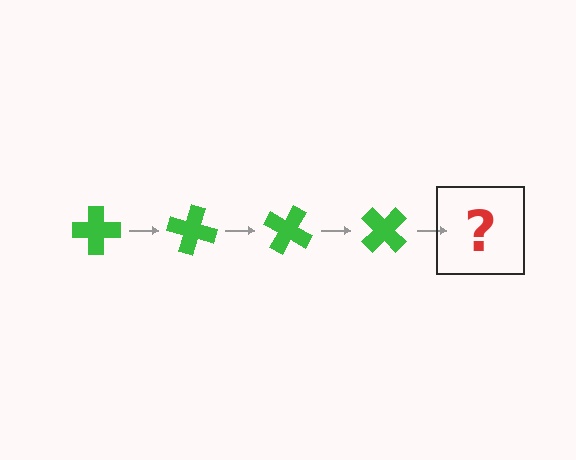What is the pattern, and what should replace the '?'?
The pattern is that the cross rotates 15 degrees each step. The '?' should be a green cross rotated 60 degrees.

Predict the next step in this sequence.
The next step is a green cross rotated 60 degrees.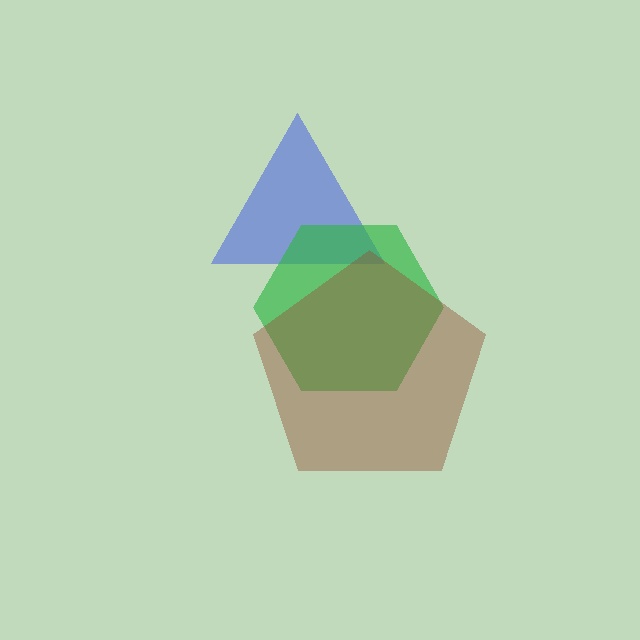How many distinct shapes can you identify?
There are 3 distinct shapes: a blue triangle, a green hexagon, a brown pentagon.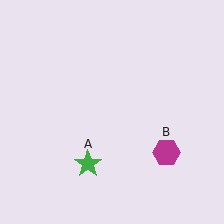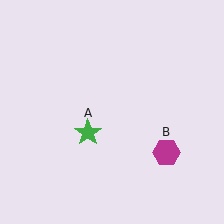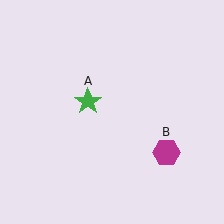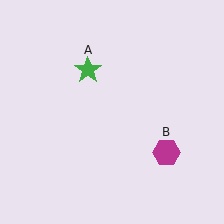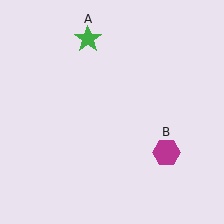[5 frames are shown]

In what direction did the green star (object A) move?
The green star (object A) moved up.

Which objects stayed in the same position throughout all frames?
Magenta hexagon (object B) remained stationary.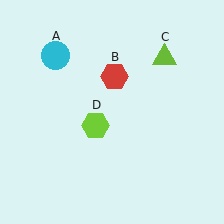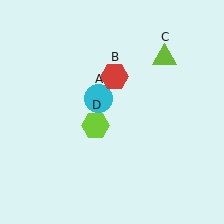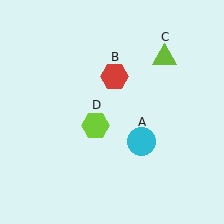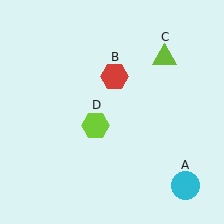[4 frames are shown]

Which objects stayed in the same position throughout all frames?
Red hexagon (object B) and lime triangle (object C) and lime hexagon (object D) remained stationary.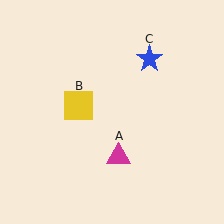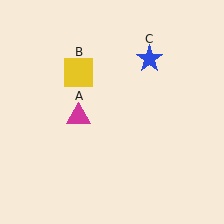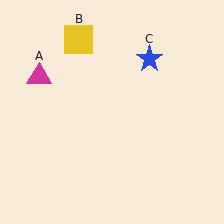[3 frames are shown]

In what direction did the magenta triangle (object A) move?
The magenta triangle (object A) moved up and to the left.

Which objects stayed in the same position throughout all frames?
Blue star (object C) remained stationary.